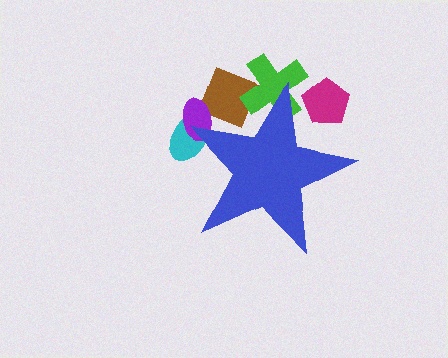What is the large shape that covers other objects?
A blue star.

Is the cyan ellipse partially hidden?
Yes, the cyan ellipse is partially hidden behind the blue star.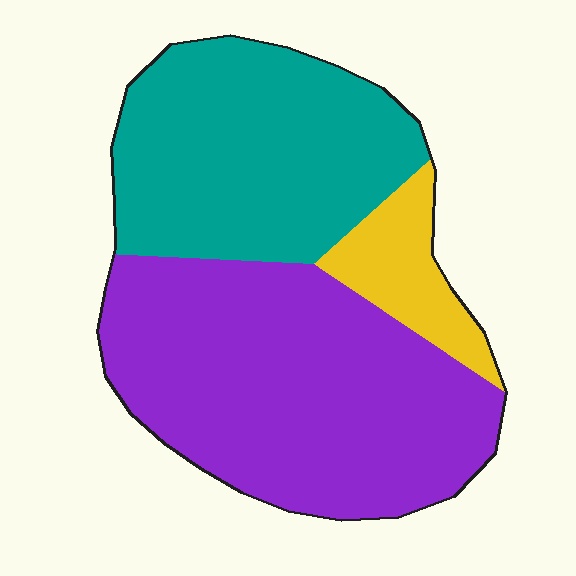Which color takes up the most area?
Purple, at roughly 50%.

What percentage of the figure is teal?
Teal takes up about three eighths (3/8) of the figure.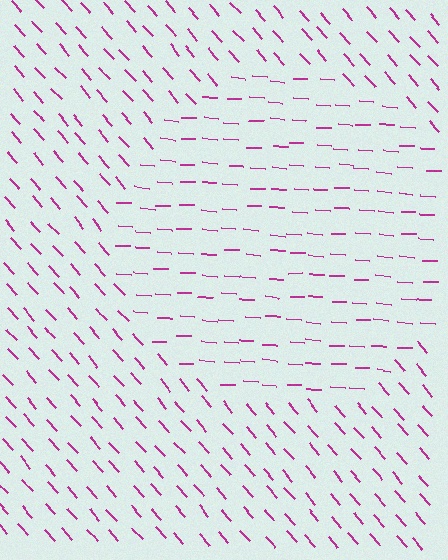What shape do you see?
I see a circle.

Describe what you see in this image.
The image is filled with small magenta line segments. A circle region in the image has lines oriented differently from the surrounding lines, creating a visible texture boundary.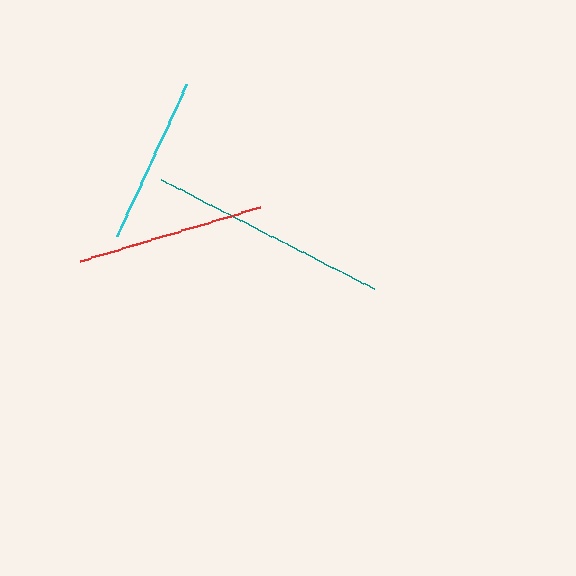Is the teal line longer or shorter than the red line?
The teal line is longer than the red line.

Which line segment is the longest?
The teal line is the longest at approximately 239 pixels.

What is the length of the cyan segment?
The cyan segment is approximately 166 pixels long.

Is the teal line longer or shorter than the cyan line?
The teal line is longer than the cyan line.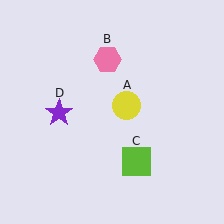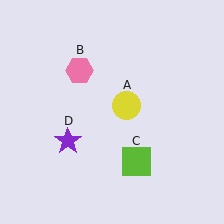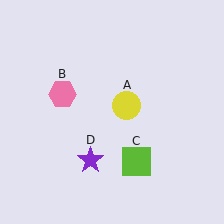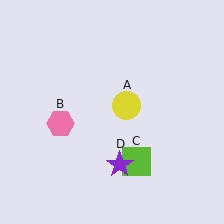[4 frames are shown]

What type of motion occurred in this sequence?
The pink hexagon (object B), purple star (object D) rotated counterclockwise around the center of the scene.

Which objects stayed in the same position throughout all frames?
Yellow circle (object A) and lime square (object C) remained stationary.